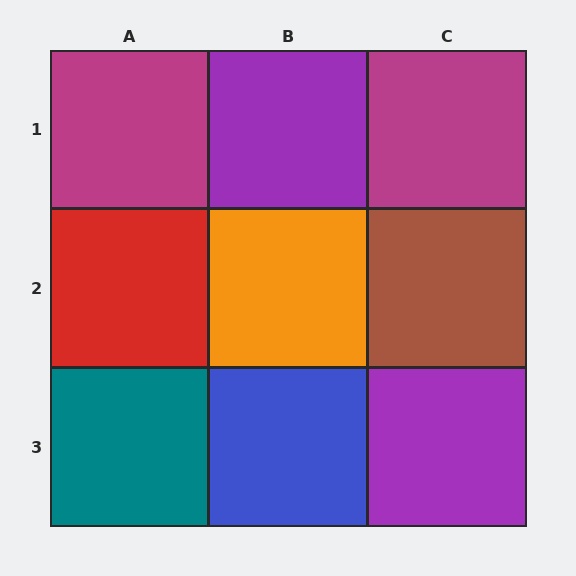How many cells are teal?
1 cell is teal.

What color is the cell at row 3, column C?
Purple.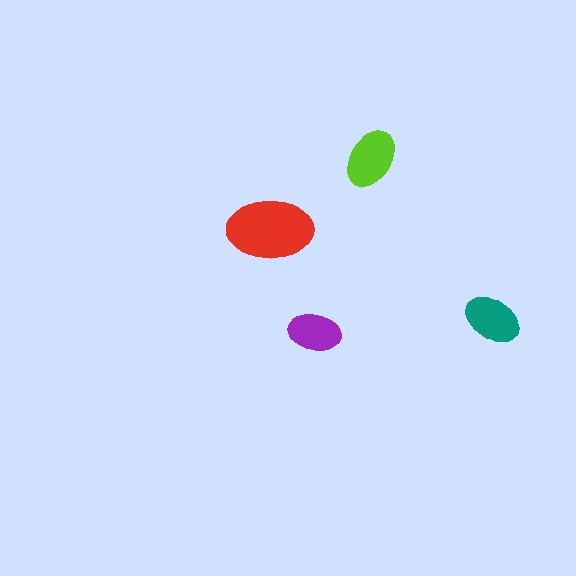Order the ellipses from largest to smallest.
the red one, the lime one, the teal one, the purple one.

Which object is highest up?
The lime ellipse is topmost.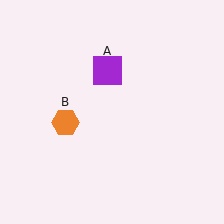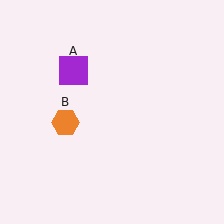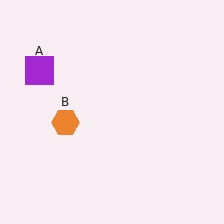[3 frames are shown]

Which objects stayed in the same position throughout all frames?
Orange hexagon (object B) remained stationary.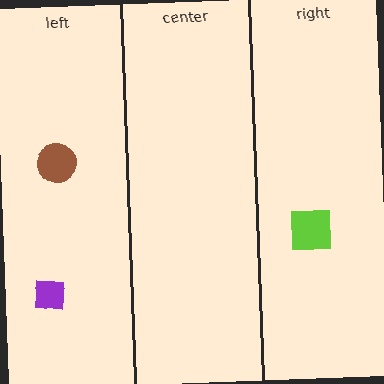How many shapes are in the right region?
1.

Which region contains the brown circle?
The left region.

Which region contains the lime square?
The right region.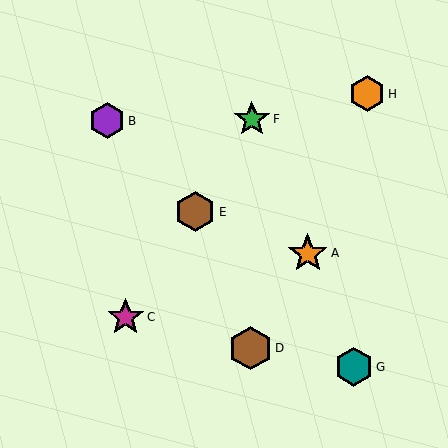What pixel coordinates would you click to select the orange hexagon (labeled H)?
Click at (367, 94) to select the orange hexagon H.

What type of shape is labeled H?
Shape H is an orange hexagon.